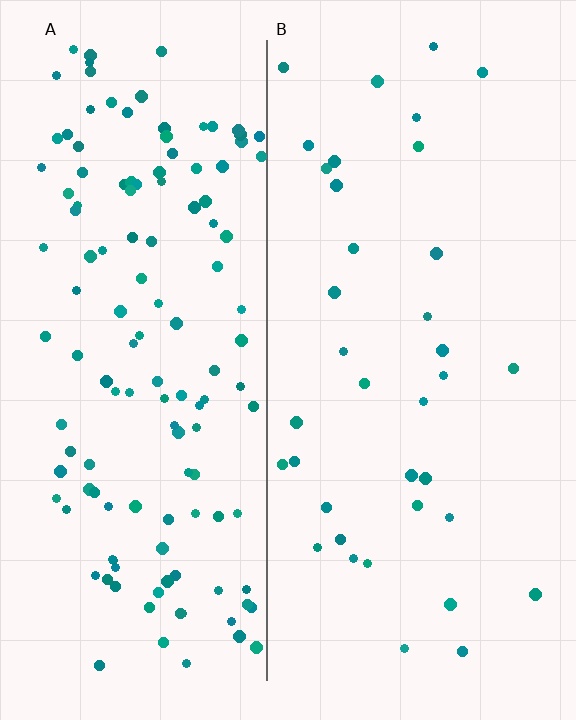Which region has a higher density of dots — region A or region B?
A (the left).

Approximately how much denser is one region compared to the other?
Approximately 3.7× — region A over region B.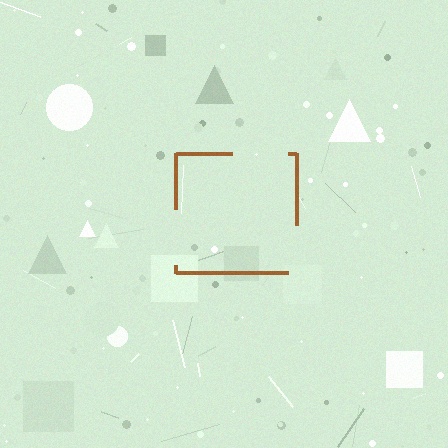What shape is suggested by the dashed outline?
The dashed outline suggests a square.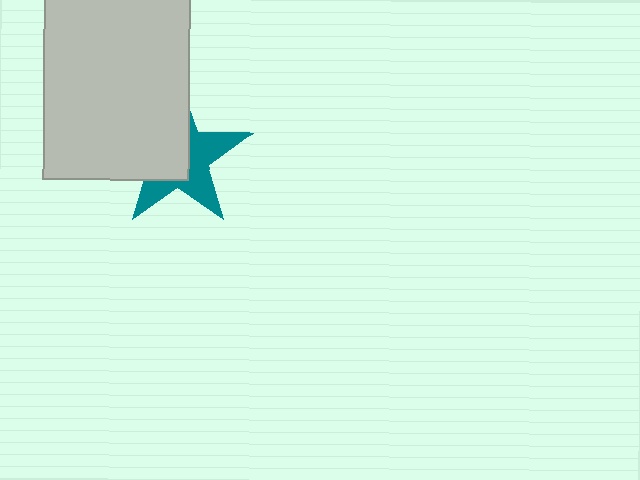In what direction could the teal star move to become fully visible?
The teal star could move right. That would shift it out from behind the light gray rectangle entirely.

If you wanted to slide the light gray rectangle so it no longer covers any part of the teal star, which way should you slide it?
Slide it left — that is the most direct way to separate the two shapes.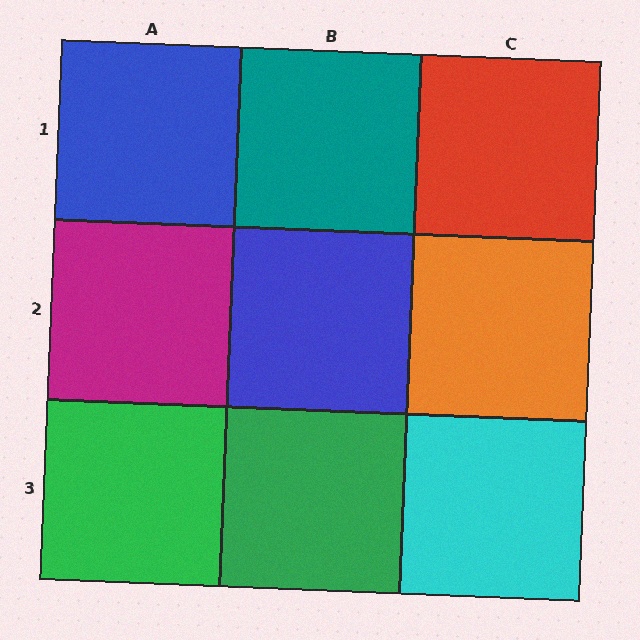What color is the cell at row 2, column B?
Blue.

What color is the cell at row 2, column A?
Magenta.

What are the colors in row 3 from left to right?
Green, green, cyan.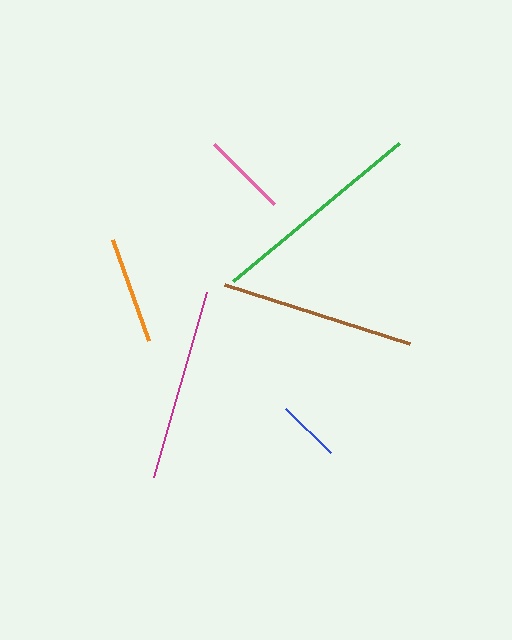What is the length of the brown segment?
The brown segment is approximately 194 pixels long.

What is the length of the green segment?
The green segment is approximately 216 pixels long.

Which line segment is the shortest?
The blue line is the shortest at approximately 63 pixels.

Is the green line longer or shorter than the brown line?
The green line is longer than the brown line.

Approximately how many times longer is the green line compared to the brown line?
The green line is approximately 1.1 times the length of the brown line.